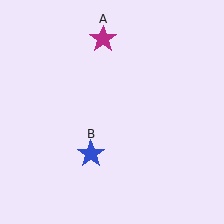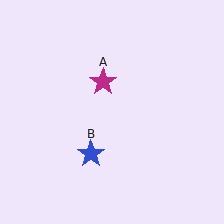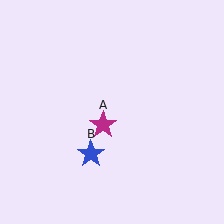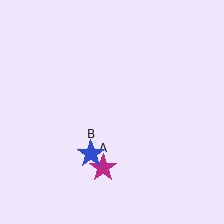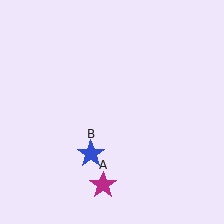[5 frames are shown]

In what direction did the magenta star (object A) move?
The magenta star (object A) moved down.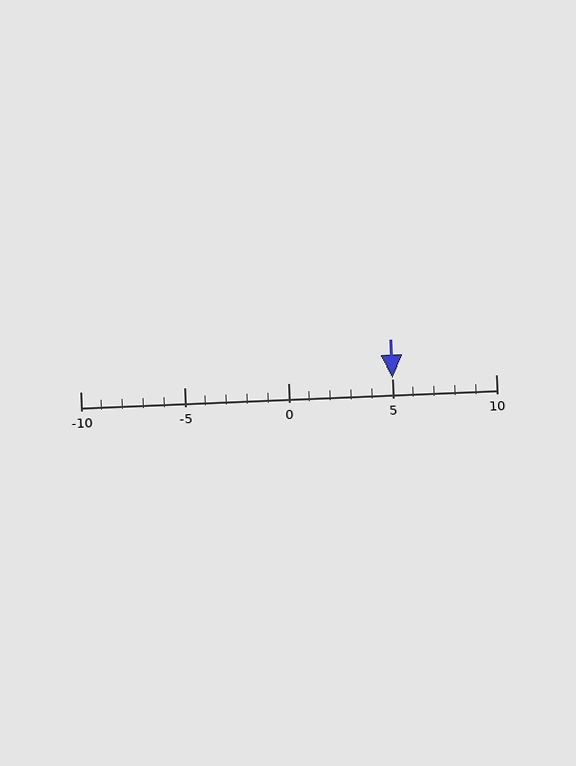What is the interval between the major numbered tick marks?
The major tick marks are spaced 5 units apart.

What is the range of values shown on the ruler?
The ruler shows values from -10 to 10.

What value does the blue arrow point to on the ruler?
The blue arrow points to approximately 5.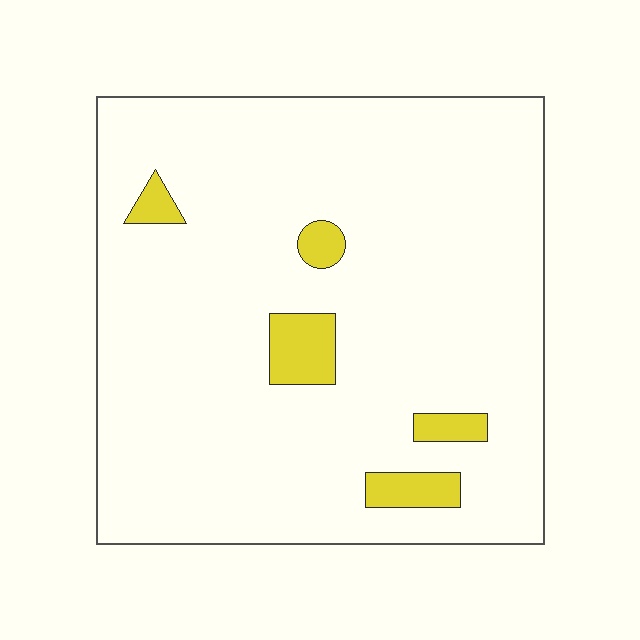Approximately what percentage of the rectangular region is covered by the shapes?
Approximately 5%.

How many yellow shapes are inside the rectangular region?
5.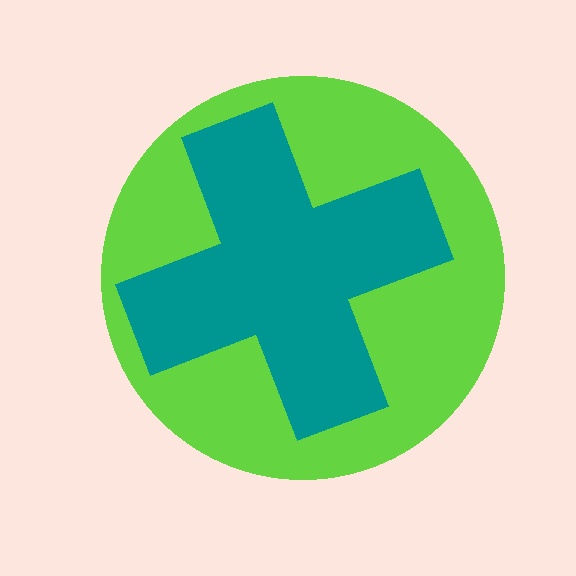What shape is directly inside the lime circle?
The teal cross.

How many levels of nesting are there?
2.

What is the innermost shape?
The teal cross.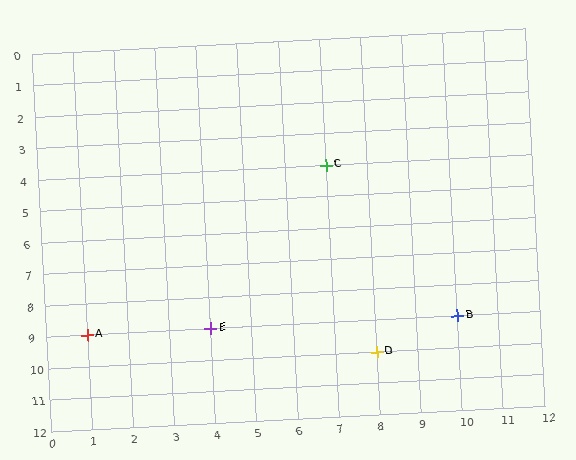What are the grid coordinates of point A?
Point A is at grid coordinates (1, 9).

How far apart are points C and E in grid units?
Points C and E are 3 columns and 5 rows apart (about 5.8 grid units diagonally).